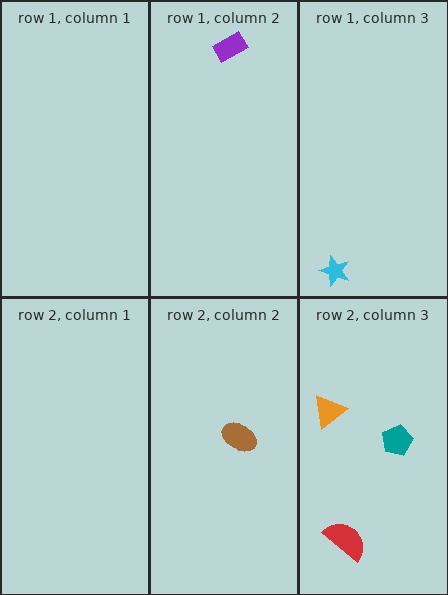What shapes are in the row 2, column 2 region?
The brown ellipse.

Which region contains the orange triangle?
The row 2, column 3 region.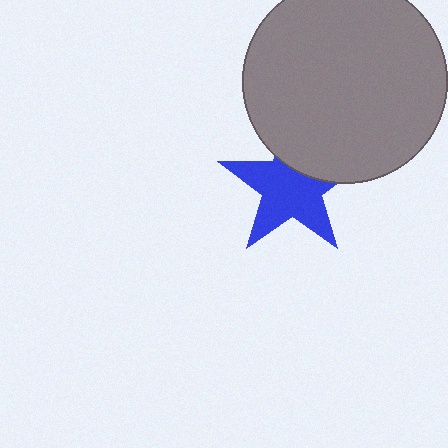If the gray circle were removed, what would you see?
You would see the complete blue star.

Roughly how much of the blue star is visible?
Most of it is visible (roughly 70%).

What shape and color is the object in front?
The object in front is a gray circle.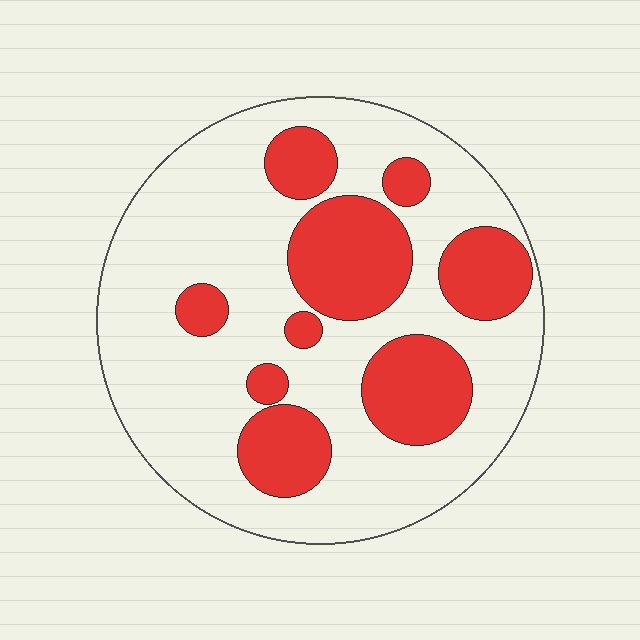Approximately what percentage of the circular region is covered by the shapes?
Approximately 30%.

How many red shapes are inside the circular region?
9.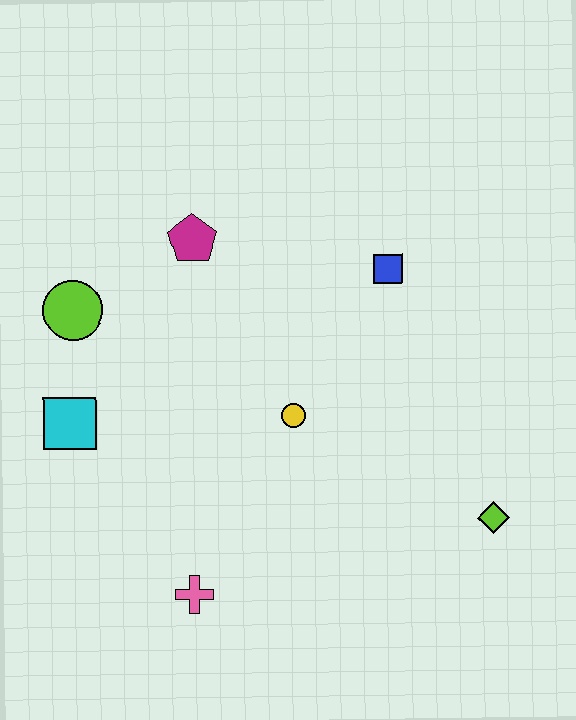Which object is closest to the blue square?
The yellow circle is closest to the blue square.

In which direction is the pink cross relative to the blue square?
The pink cross is below the blue square.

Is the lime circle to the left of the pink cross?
Yes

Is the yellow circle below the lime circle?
Yes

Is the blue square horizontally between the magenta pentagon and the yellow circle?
No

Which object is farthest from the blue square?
The pink cross is farthest from the blue square.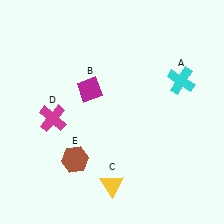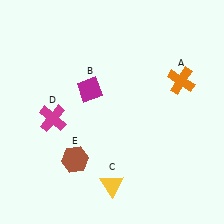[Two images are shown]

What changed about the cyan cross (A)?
In Image 1, A is cyan. In Image 2, it changed to orange.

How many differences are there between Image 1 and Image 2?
There is 1 difference between the two images.